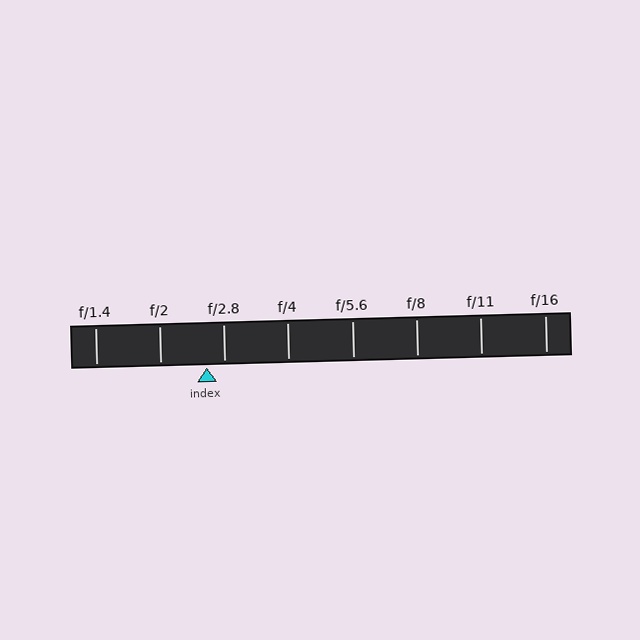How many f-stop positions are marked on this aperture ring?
There are 8 f-stop positions marked.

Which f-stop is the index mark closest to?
The index mark is closest to f/2.8.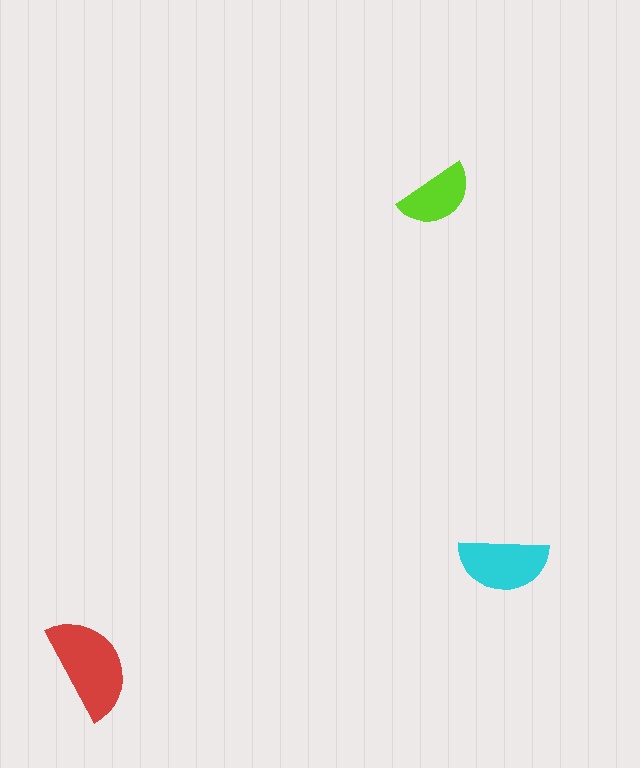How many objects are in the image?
There are 3 objects in the image.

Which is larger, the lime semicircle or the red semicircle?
The red one.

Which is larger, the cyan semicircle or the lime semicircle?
The cyan one.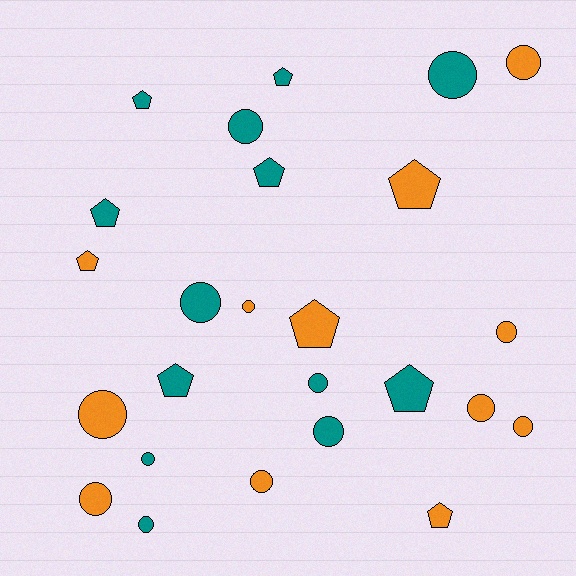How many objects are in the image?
There are 25 objects.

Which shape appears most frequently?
Circle, with 15 objects.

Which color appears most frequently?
Teal, with 13 objects.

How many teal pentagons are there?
There are 6 teal pentagons.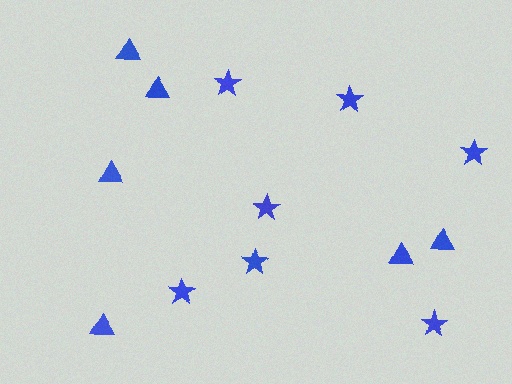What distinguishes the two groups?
There are 2 groups: one group of triangles (6) and one group of stars (7).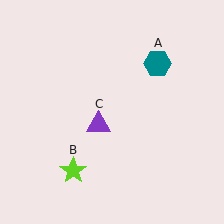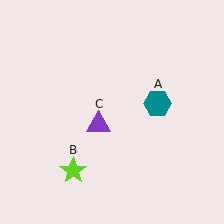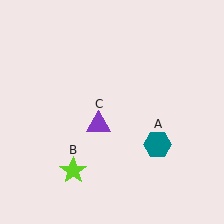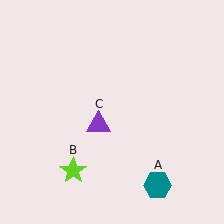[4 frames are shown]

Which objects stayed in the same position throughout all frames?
Lime star (object B) and purple triangle (object C) remained stationary.